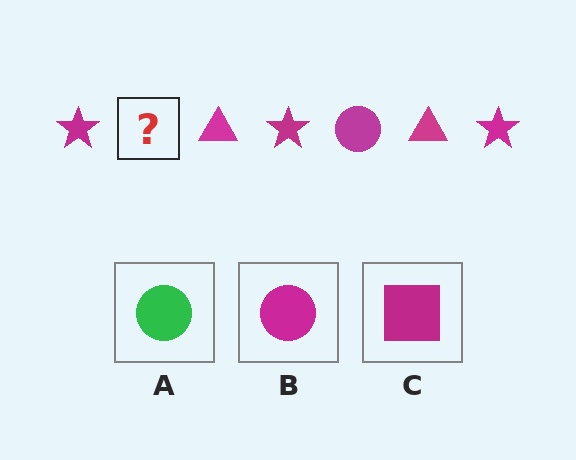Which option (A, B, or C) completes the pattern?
B.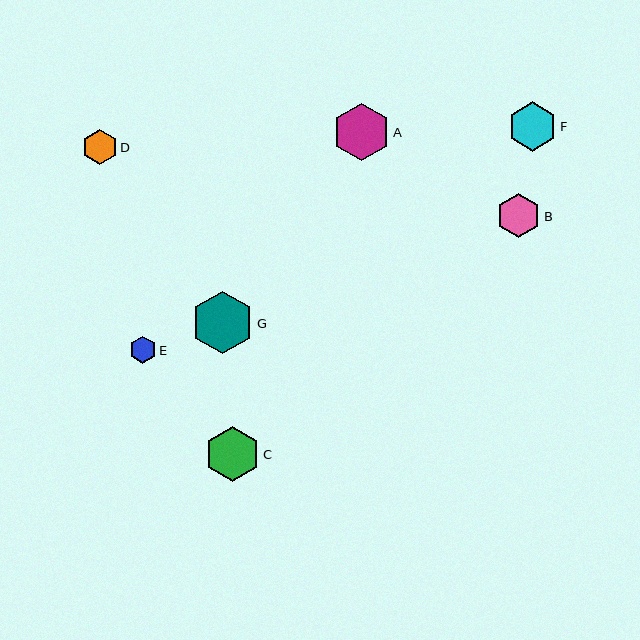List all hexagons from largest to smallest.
From largest to smallest: G, A, C, F, B, D, E.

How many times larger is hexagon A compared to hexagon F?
Hexagon A is approximately 1.2 times the size of hexagon F.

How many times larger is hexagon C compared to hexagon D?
Hexagon C is approximately 1.6 times the size of hexagon D.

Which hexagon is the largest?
Hexagon G is the largest with a size of approximately 62 pixels.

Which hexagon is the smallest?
Hexagon E is the smallest with a size of approximately 27 pixels.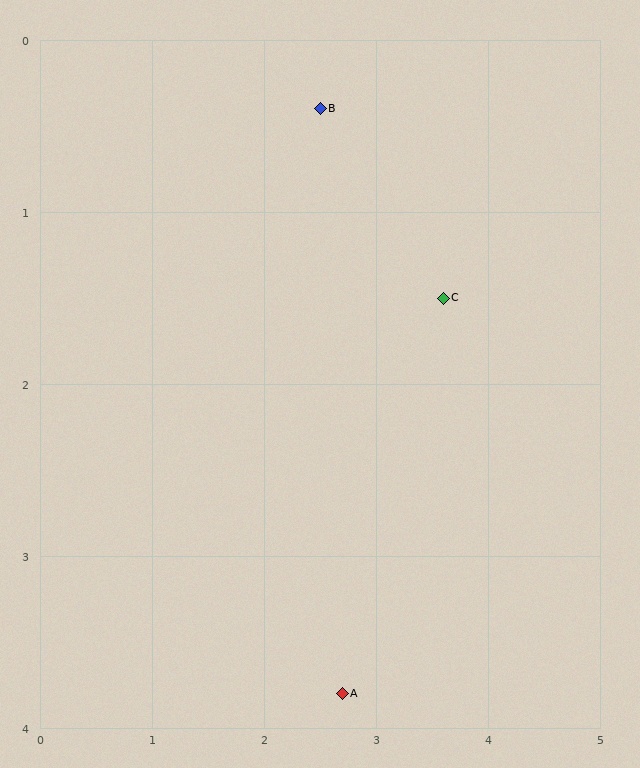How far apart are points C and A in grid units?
Points C and A are about 2.5 grid units apart.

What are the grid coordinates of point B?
Point B is at approximately (2.5, 0.4).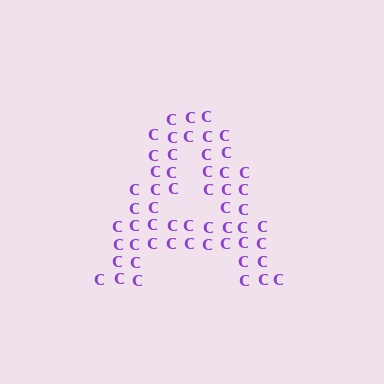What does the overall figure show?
The overall figure shows the letter A.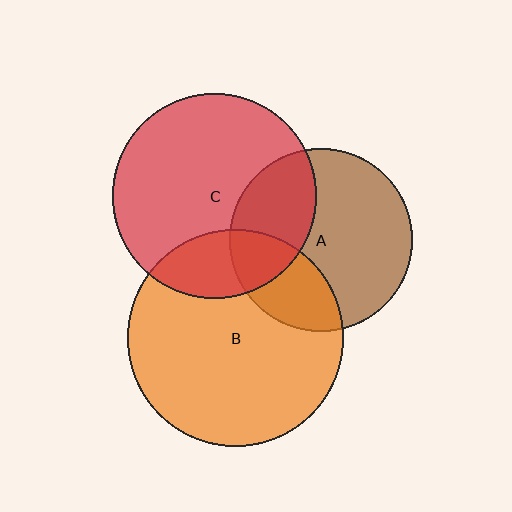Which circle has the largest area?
Circle B (orange).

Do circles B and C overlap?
Yes.